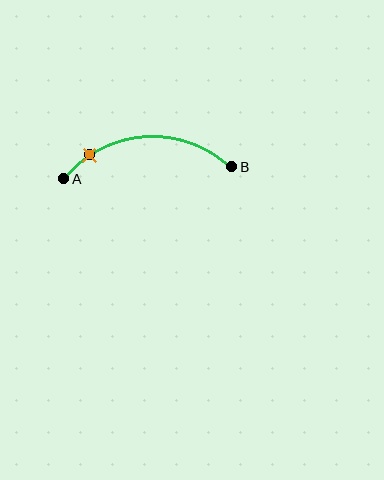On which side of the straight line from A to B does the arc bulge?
The arc bulges above the straight line connecting A and B.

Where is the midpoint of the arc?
The arc midpoint is the point on the curve farthest from the straight line joining A and B. It sits above that line.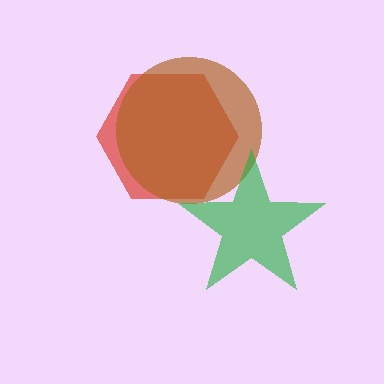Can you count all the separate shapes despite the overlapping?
Yes, there are 3 separate shapes.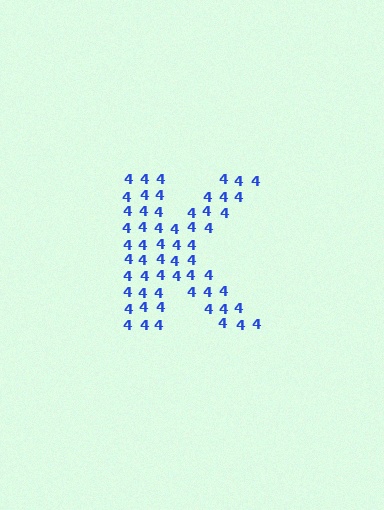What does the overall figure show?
The overall figure shows the letter K.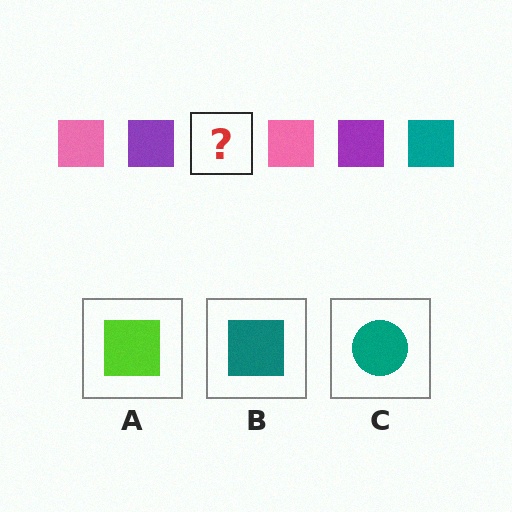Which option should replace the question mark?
Option B.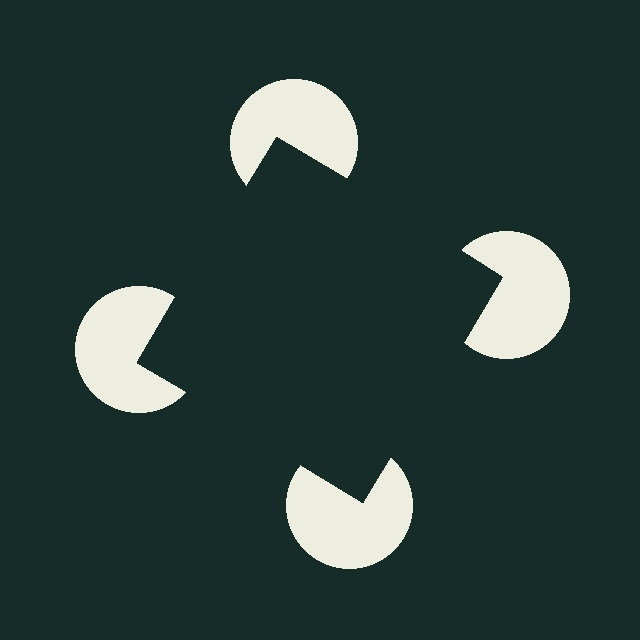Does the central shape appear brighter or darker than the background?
It typically appears slightly darker than the background, even though no actual brightness change is drawn.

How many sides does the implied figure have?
4 sides.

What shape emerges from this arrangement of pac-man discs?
An illusory square — its edges are inferred from the aligned wedge cuts in the pac-man discs, not physically drawn.